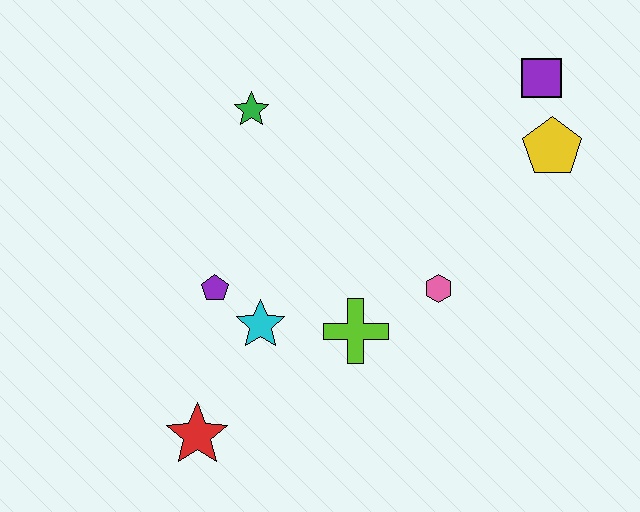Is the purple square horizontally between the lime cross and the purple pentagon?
No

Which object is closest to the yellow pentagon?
The purple square is closest to the yellow pentagon.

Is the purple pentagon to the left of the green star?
Yes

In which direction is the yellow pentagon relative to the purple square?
The yellow pentagon is below the purple square.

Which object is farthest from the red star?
The purple square is farthest from the red star.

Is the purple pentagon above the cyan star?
Yes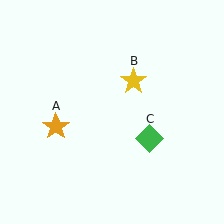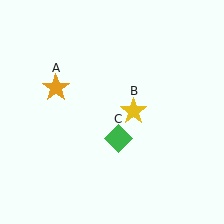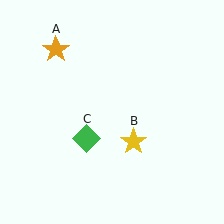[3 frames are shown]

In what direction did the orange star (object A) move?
The orange star (object A) moved up.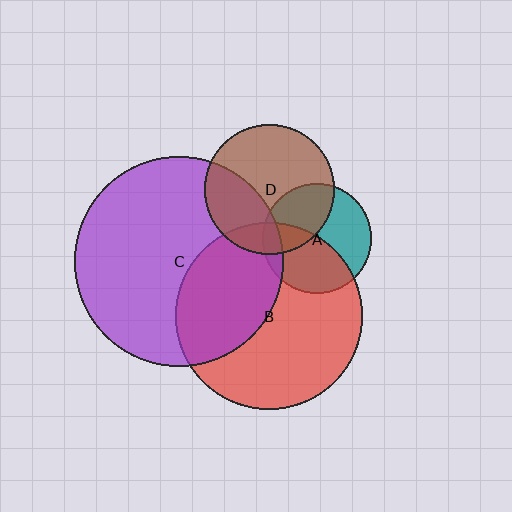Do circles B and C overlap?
Yes.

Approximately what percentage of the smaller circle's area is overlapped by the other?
Approximately 40%.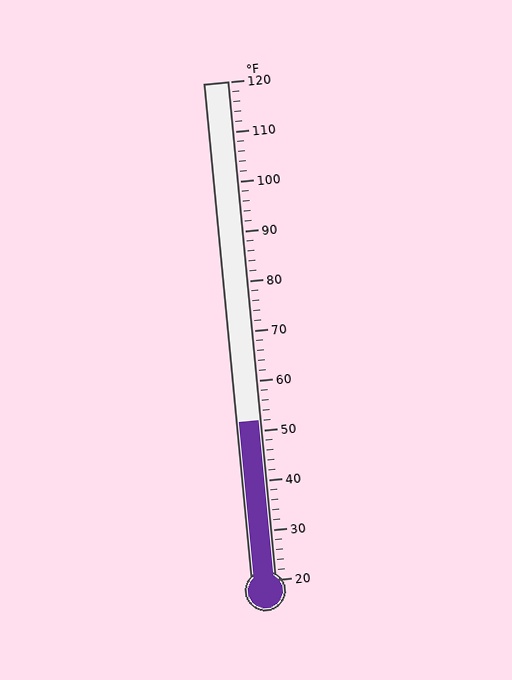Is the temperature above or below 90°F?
The temperature is below 90°F.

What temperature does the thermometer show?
The thermometer shows approximately 52°F.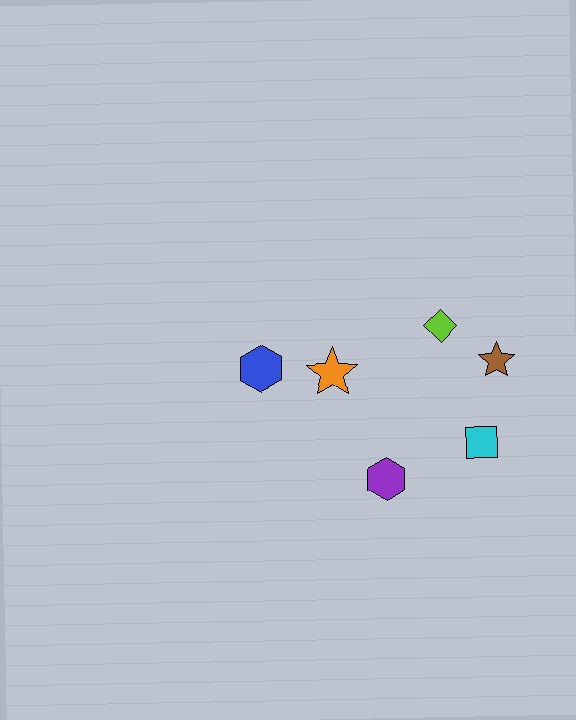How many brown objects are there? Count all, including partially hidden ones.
There is 1 brown object.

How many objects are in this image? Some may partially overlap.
There are 6 objects.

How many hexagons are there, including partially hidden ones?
There are 2 hexagons.